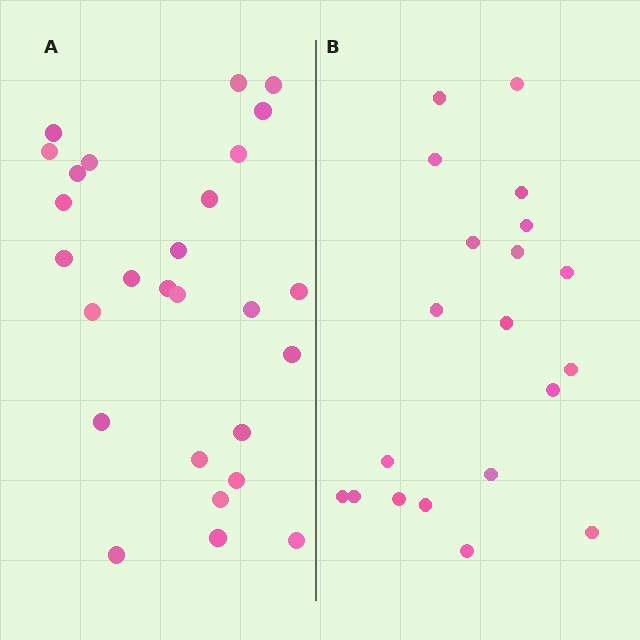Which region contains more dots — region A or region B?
Region A (the left region) has more dots.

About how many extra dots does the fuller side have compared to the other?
Region A has roughly 8 or so more dots than region B.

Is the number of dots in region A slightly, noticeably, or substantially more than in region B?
Region A has noticeably more, but not dramatically so. The ratio is roughly 1.4 to 1.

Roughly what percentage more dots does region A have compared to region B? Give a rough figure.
About 35% more.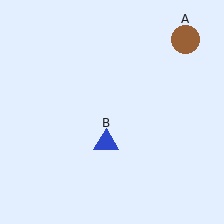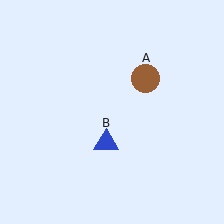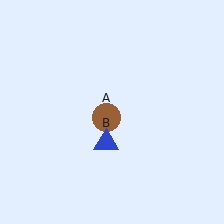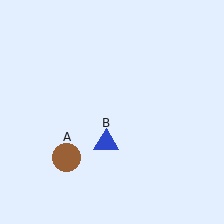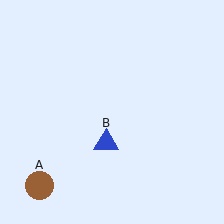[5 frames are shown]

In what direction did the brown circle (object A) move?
The brown circle (object A) moved down and to the left.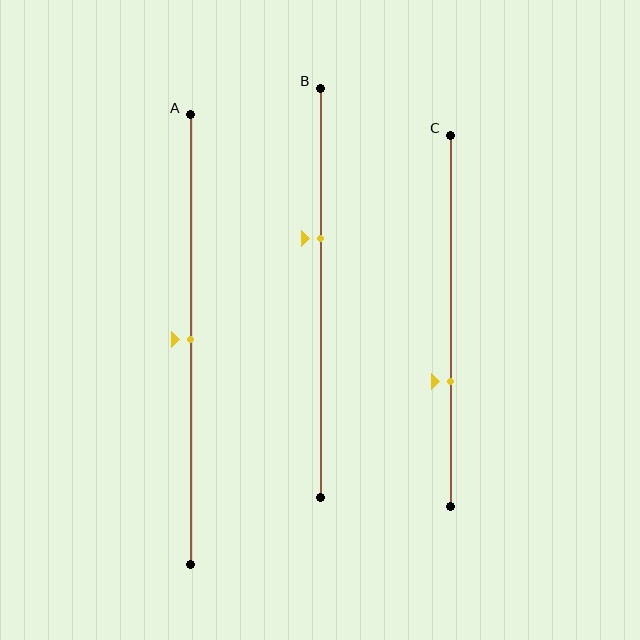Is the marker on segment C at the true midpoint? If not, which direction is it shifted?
No, the marker on segment C is shifted downward by about 16% of the segment length.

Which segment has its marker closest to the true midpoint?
Segment A has its marker closest to the true midpoint.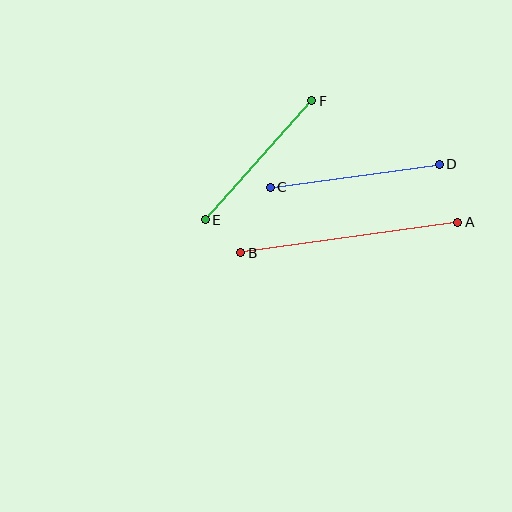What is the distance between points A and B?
The distance is approximately 219 pixels.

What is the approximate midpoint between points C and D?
The midpoint is at approximately (355, 176) pixels.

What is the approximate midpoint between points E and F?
The midpoint is at approximately (258, 160) pixels.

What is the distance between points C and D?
The distance is approximately 170 pixels.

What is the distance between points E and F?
The distance is approximately 160 pixels.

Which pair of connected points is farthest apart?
Points A and B are farthest apart.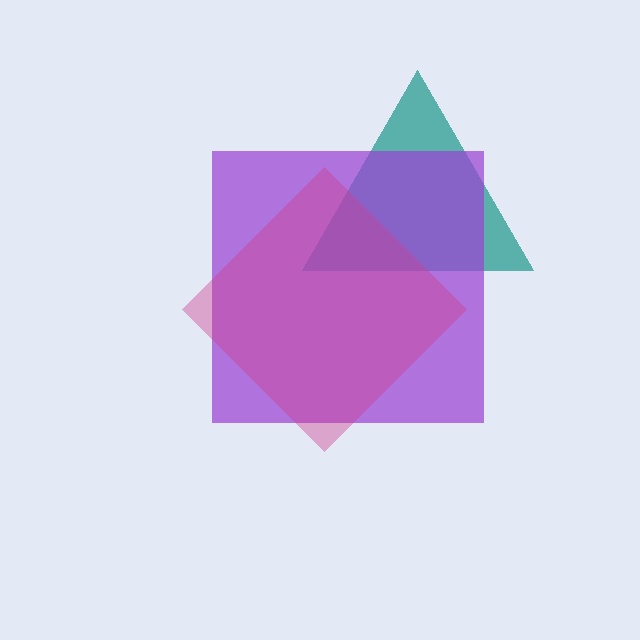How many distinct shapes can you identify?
There are 3 distinct shapes: a teal triangle, a purple square, a magenta diamond.